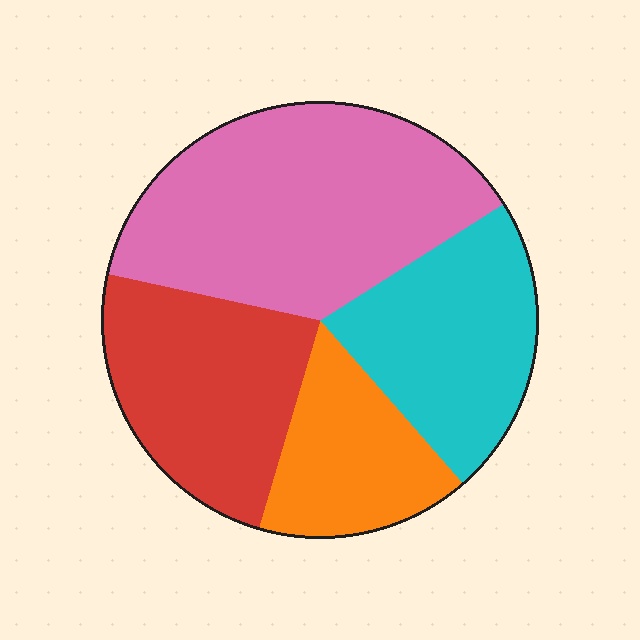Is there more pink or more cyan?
Pink.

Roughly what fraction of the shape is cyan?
Cyan covers 22% of the shape.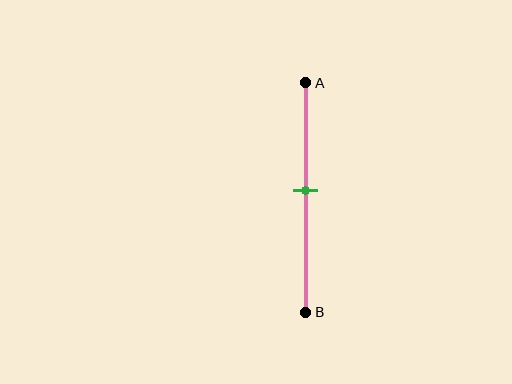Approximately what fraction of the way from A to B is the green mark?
The green mark is approximately 45% of the way from A to B.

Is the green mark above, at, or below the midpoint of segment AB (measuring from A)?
The green mark is above the midpoint of segment AB.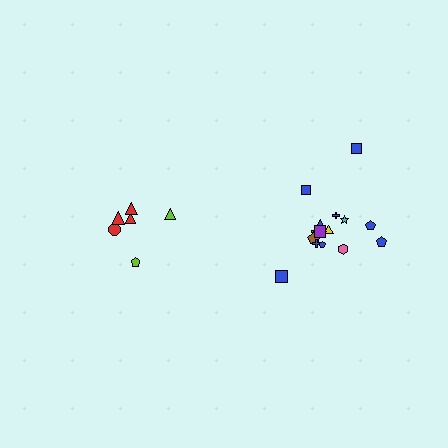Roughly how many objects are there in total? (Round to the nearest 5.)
Roughly 20 objects in total.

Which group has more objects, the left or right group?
The right group.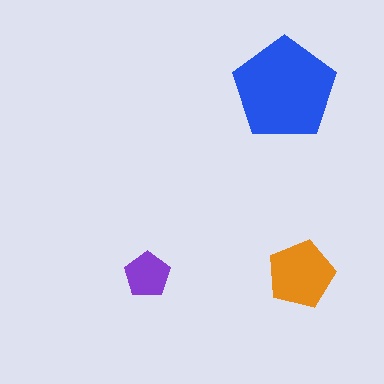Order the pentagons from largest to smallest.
the blue one, the orange one, the purple one.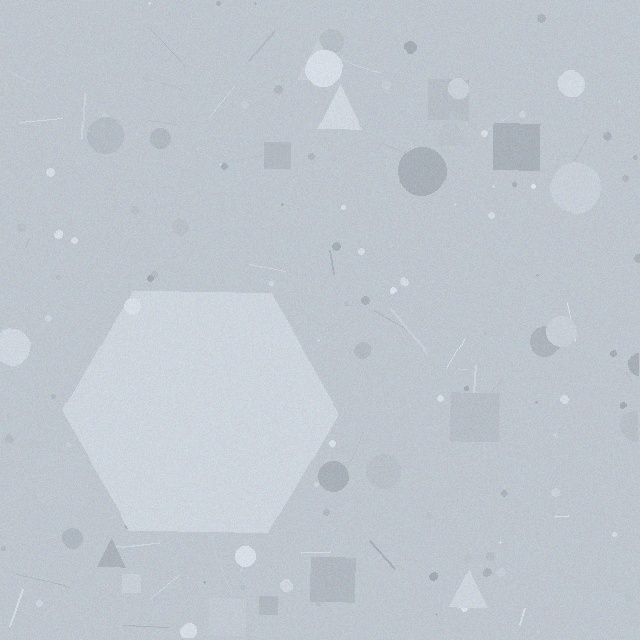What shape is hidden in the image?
A hexagon is hidden in the image.